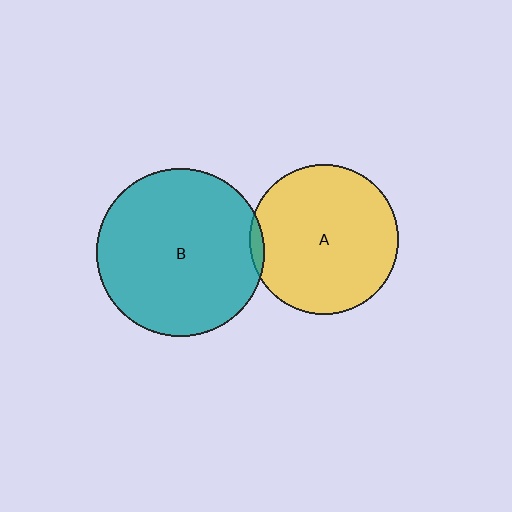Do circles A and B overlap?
Yes.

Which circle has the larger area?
Circle B (teal).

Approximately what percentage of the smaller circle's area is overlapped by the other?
Approximately 5%.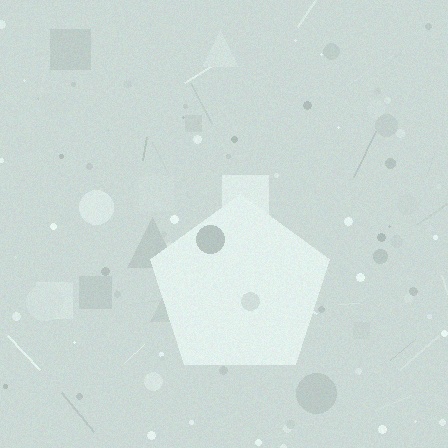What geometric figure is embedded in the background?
A pentagon is embedded in the background.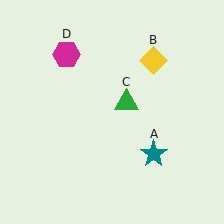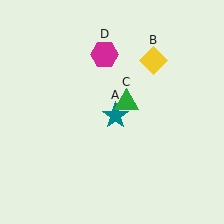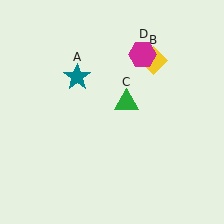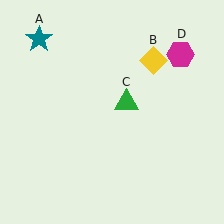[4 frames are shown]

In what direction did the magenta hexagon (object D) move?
The magenta hexagon (object D) moved right.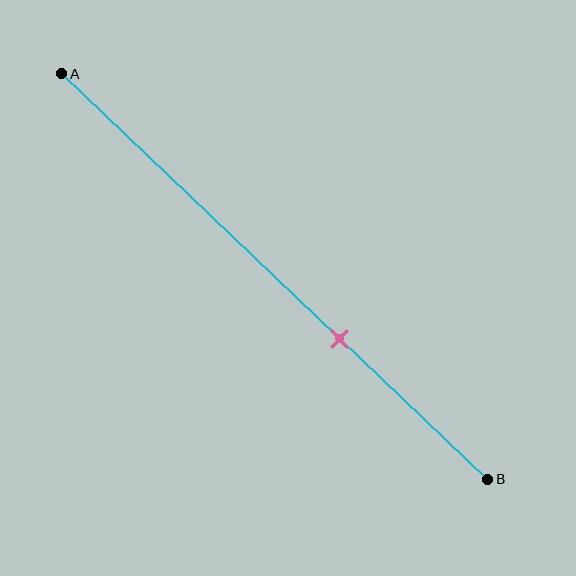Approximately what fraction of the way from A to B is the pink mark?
The pink mark is approximately 65% of the way from A to B.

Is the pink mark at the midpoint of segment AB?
No, the mark is at about 65% from A, not at the 50% midpoint.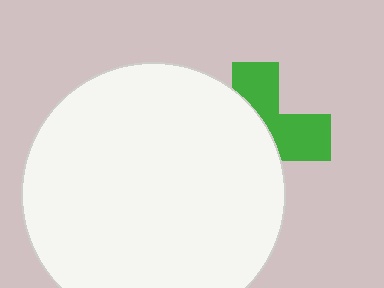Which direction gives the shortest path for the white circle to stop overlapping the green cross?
Moving left gives the shortest separation.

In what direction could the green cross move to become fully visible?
The green cross could move right. That would shift it out from behind the white circle entirely.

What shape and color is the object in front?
The object in front is a white circle.